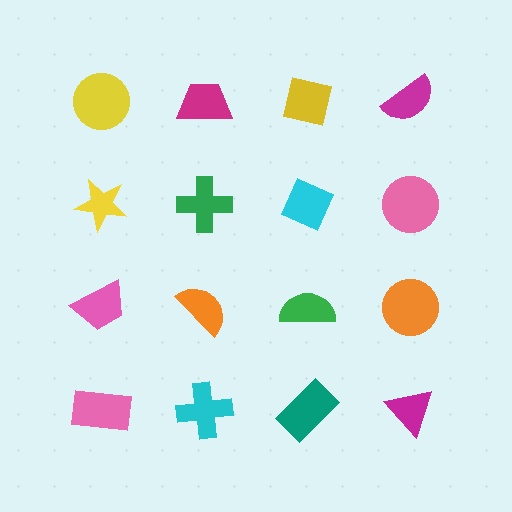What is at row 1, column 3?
A yellow square.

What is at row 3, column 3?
A green semicircle.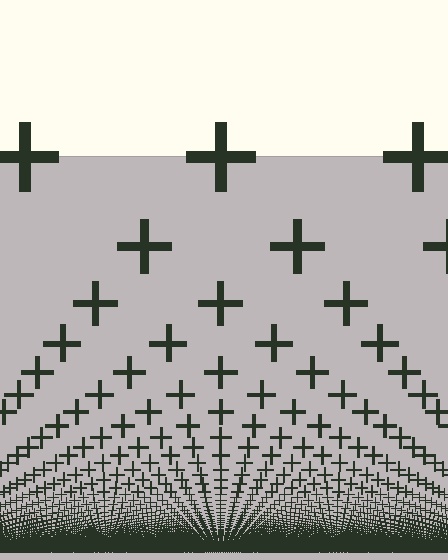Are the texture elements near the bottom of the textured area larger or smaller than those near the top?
Smaller. The gradient is inverted — elements near the bottom are smaller and denser.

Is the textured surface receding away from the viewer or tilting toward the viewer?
The surface appears to tilt toward the viewer. Texture elements get larger and sparser toward the top.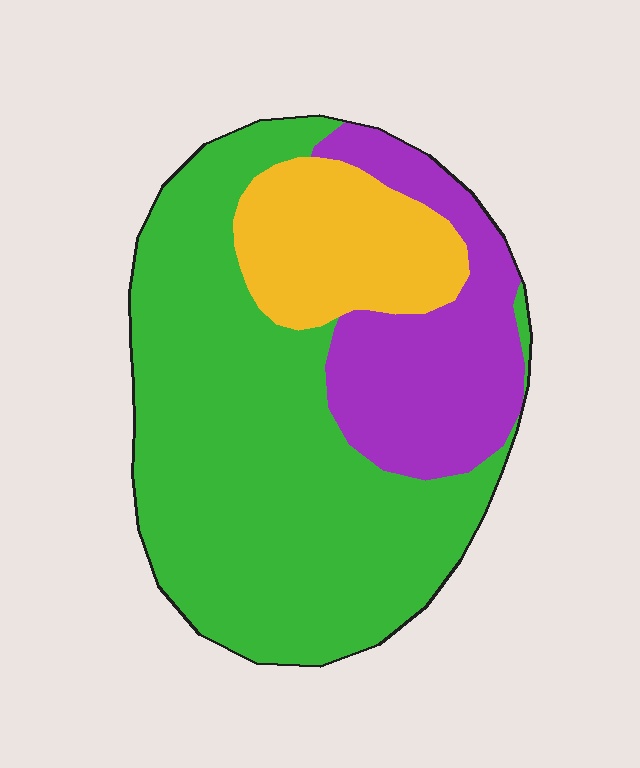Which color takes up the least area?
Yellow, at roughly 15%.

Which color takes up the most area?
Green, at roughly 60%.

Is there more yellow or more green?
Green.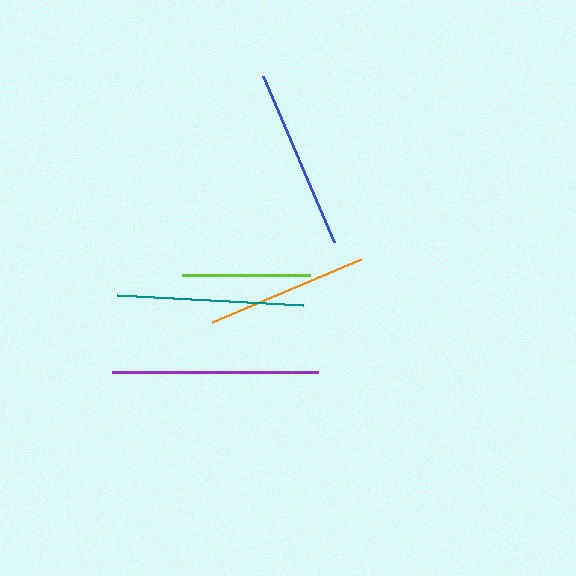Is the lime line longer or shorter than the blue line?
The blue line is longer than the lime line.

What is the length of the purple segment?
The purple segment is approximately 205 pixels long.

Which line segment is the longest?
The purple line is the longest at approximately 205 pixels.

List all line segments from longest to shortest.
From longest to shortest: purple, teal, blue, orange, lime.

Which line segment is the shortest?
The lime line is the shortest at approximately 127 pixels.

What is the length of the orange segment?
The orange segment is approximately 163 pixels long.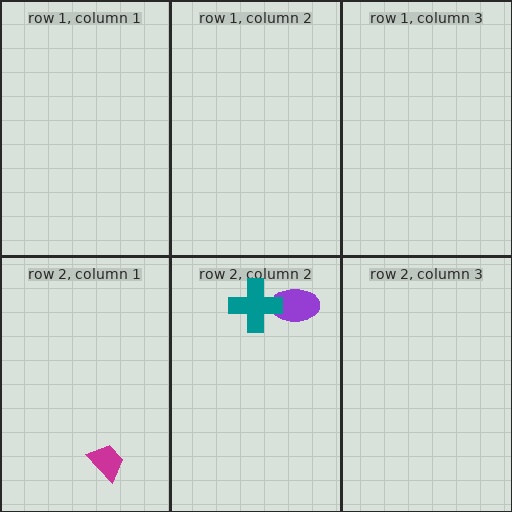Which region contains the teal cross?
The row 2, column 2 region.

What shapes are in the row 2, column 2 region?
The purple ellipse, the teal cross.